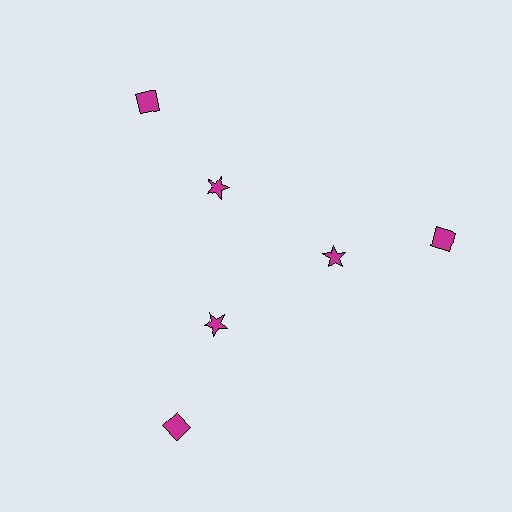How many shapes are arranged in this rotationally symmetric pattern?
There are 6 shapes, arranged in 3 groups of 2.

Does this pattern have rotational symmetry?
Yes, this pattern has 3-fold rotational symmetry. It looks the same after rotating 120 degrees around the center.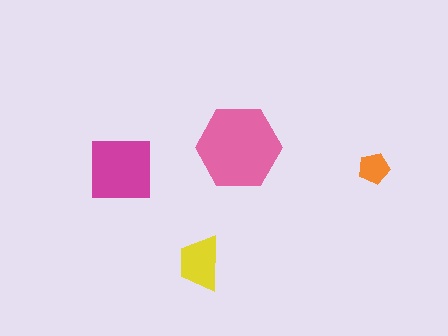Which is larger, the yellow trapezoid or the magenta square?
The magenta square.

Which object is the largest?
The pink hexagon.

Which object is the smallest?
The orange pentagon.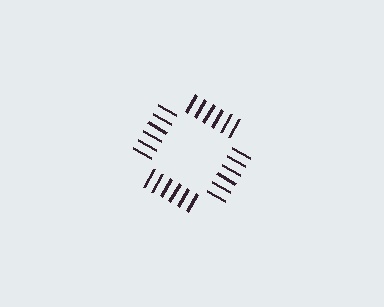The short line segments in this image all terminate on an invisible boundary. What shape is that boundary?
An illusory square — the line segments terminate on its edges but no continuous stroke is drawn.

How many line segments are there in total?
24 — 6 along each of the 4 edges.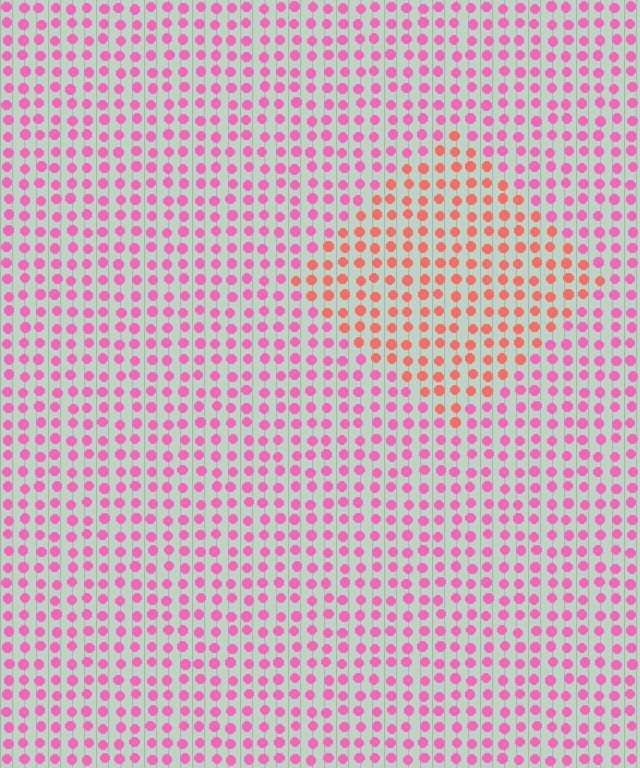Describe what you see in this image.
The image is filled with small pink elements in a uniform arrangement. A diamond-shaped region is visible where the elements are tinted to a slightly different hue, forming a subtle color boundary.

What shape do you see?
I see a diamond.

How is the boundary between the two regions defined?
The boundary is defined purely by a slight shift in hue (about 38 degrees). Spacing, size, and orientation are identical on both sides.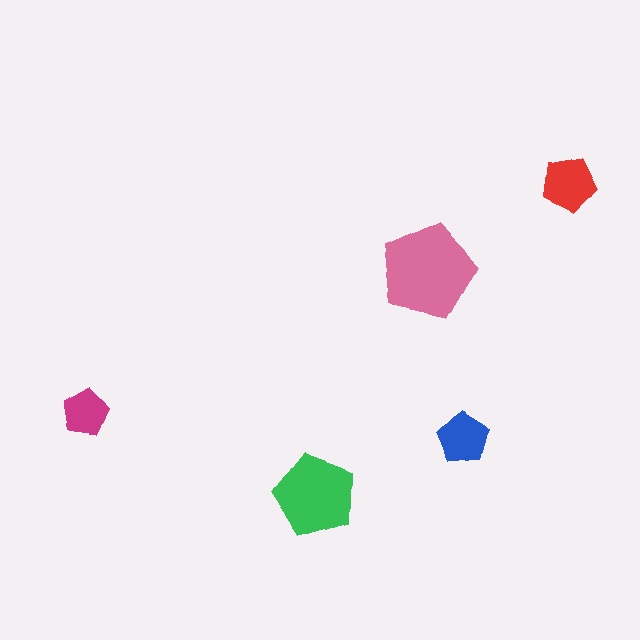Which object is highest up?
The red pentagon is topmost.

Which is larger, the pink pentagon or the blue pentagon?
The pink one.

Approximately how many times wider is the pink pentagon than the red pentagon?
About 1.5 times wider.